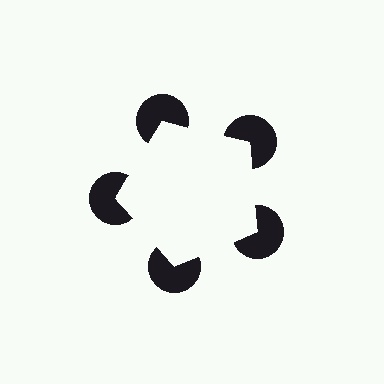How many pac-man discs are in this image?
There are 5 — one at each vertex of the illusory pentagon.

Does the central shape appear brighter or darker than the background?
It typically appears slightly brighter than the background, even though no actual brightness change is drawn.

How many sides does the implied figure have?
5 sides.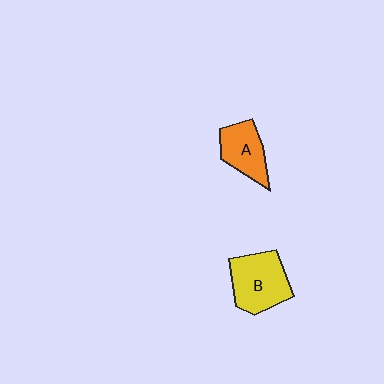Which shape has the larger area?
Shape B (yellow).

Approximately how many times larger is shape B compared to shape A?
Approximately 1.4 times.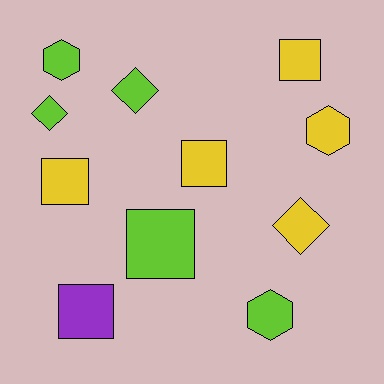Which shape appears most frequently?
Square, with 5 objects.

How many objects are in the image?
There are 11 objects.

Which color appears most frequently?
Lime, with 5 objects.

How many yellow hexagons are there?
There is 1 yellow hexagon.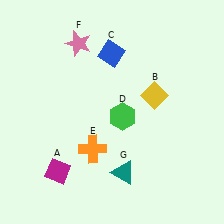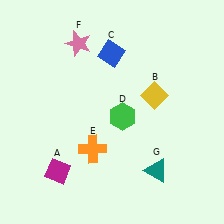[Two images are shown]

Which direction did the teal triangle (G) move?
The teal triangle (G) moved right.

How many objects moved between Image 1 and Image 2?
1 object moved between the two images.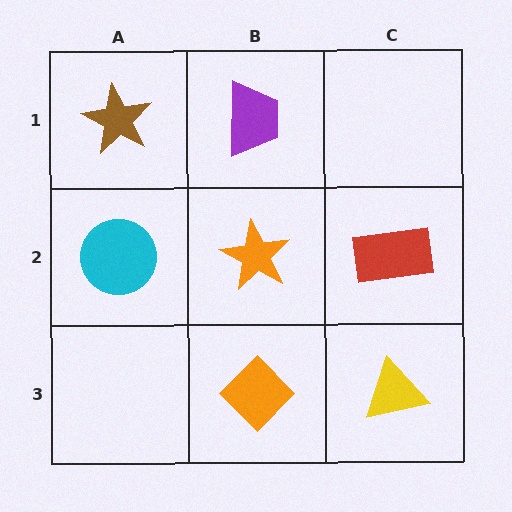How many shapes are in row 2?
3 shapes.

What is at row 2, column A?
A cyan circle.